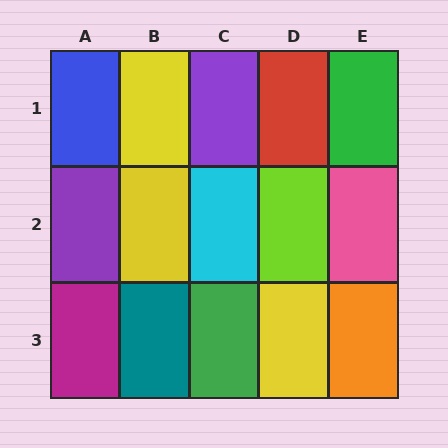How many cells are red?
1 cell is red.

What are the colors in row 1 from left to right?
Blue, yellow, purple, red, green.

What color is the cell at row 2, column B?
Yellow.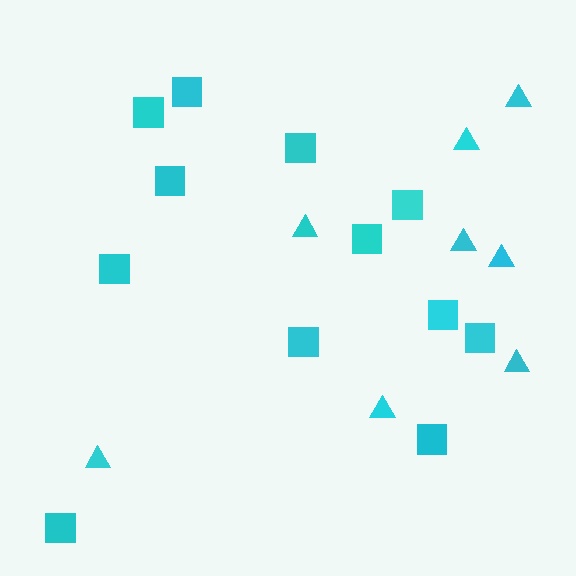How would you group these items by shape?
There are 2 groups: one group of squares (12) and one group of triangles (8).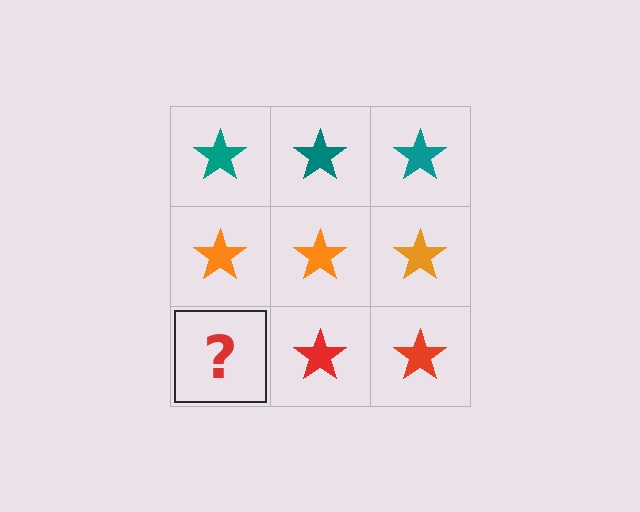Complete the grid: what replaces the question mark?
The question mark should be replaced with a red star.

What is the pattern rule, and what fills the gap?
The rule is that each row has a consistent color. The gap should be filled with a red star.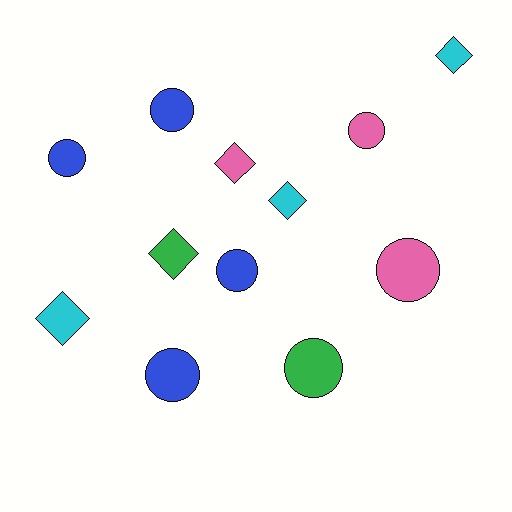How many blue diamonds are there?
There are no blue diamonds.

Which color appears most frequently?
Blue, with 4 objects.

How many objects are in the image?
There are 12 objects.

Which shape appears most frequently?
Circle, with 7 objects.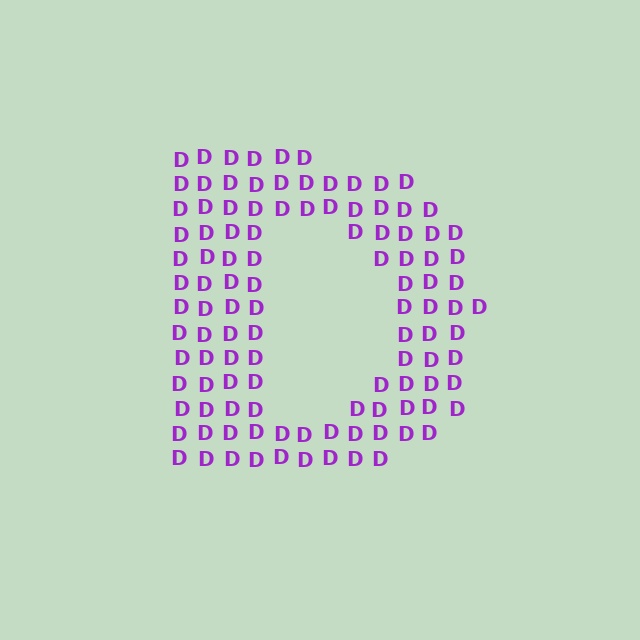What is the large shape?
The large shape is the letter D.